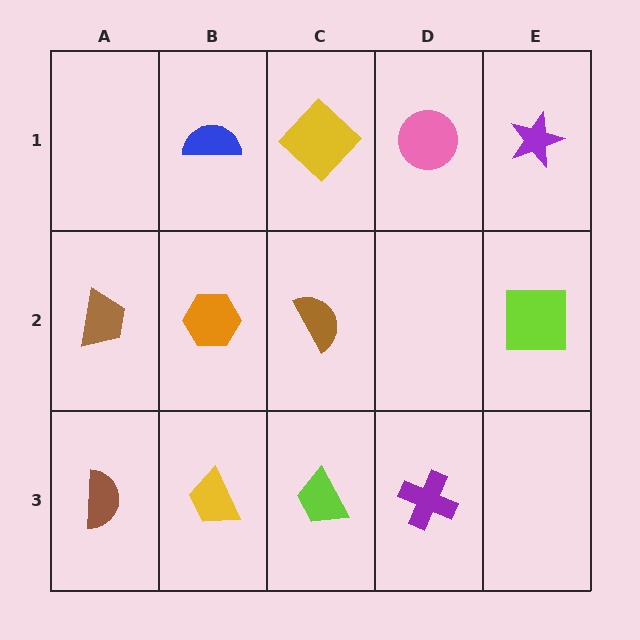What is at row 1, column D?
A pink circle.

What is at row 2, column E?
A lime square.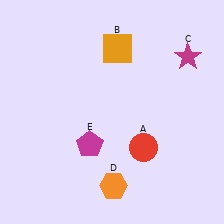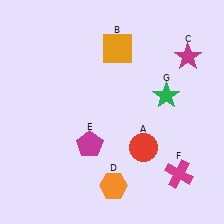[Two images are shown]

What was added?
A magenta cross (F), a green star (G) were added in Image 2.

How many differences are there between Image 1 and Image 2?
There are 2 differences between the two images.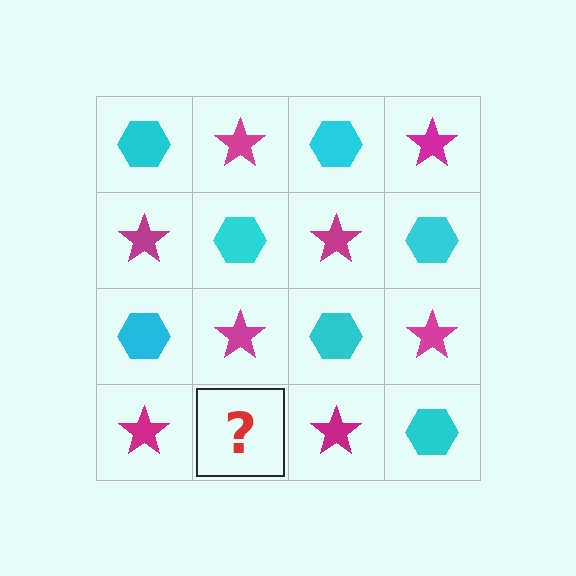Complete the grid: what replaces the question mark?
The question mark should be replaced with a cyan hexagon.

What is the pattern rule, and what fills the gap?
The rule is that it alternates cyan hexagon and magenta star in a checkerboard pattern. The gap should be filled with a cyan hexagon.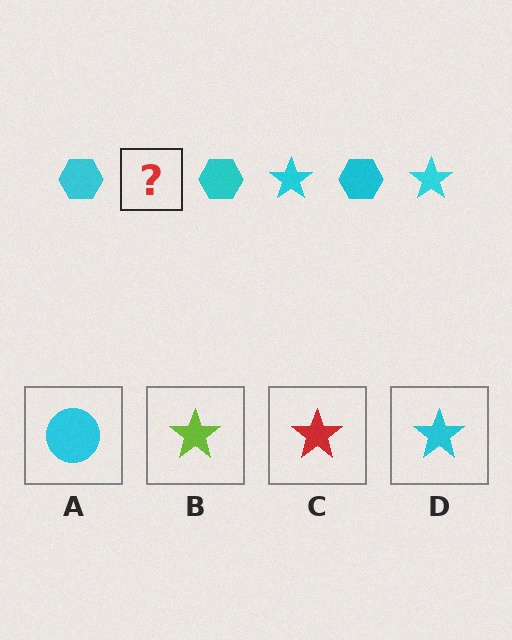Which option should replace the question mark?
Option D.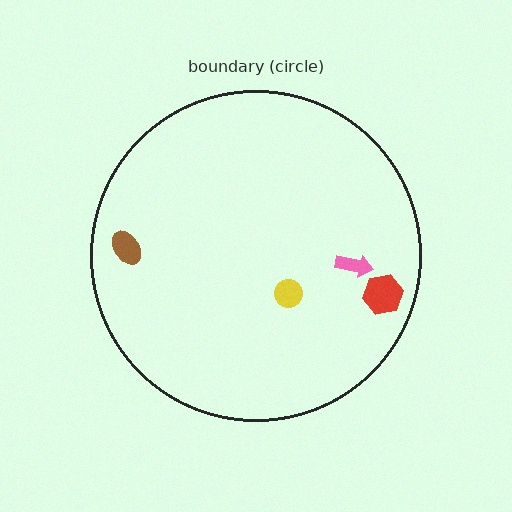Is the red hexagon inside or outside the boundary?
Inside.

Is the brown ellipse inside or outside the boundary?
Inside.